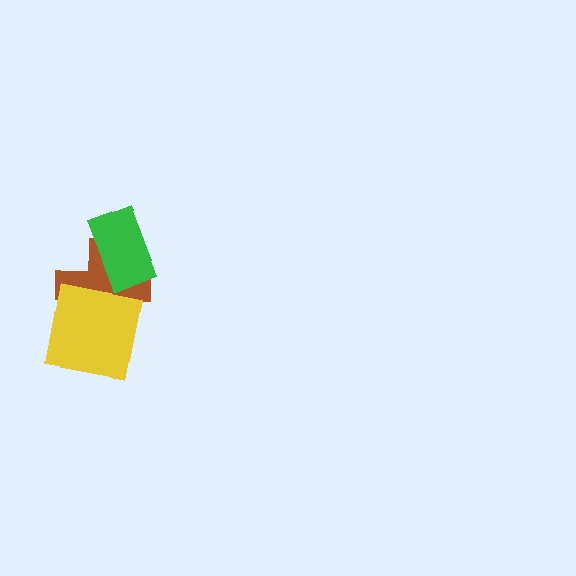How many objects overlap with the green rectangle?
1 object overlaps with the green rectangle.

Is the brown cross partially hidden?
Yes, it is partially covered by another shape.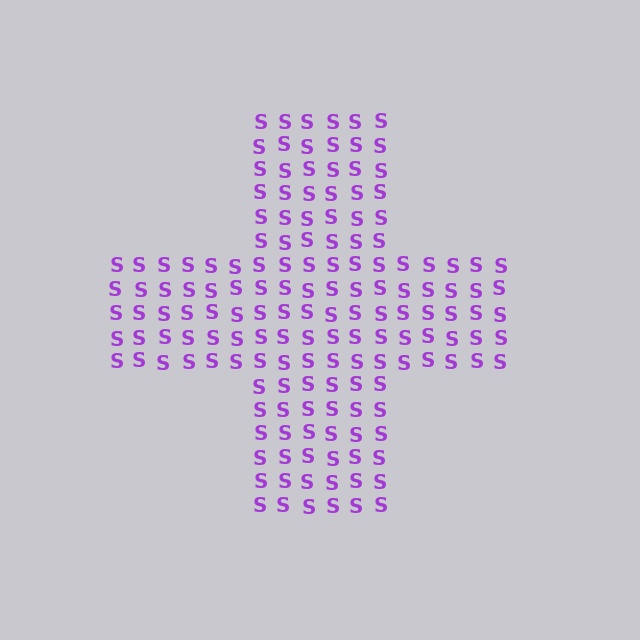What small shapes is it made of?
It is made of small letter S's.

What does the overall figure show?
The overall figure shows a cross.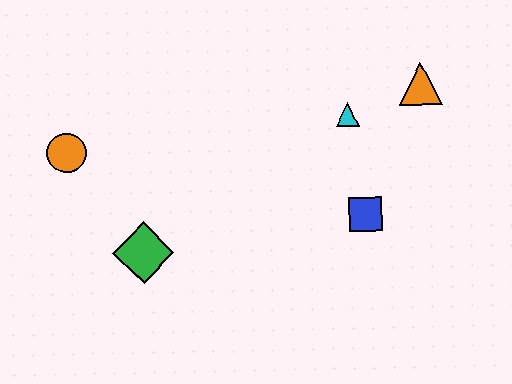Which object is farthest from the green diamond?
The orange triangle is farthest from the green diamond.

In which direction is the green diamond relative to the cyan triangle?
The green diamond is to the left of the cyan triangle.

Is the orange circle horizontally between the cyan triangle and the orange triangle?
No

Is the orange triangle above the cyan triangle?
Yes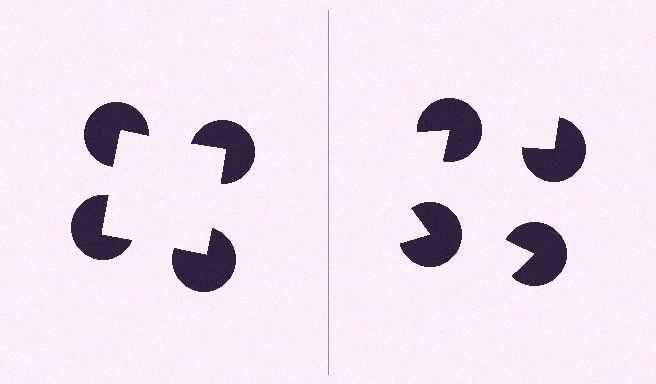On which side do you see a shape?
An illusory square appears on the left side. On the right side the wedge cuts are rotated, so no coherent shape forms.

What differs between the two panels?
The pac-man discs are positioned identically on both sides; only the wedge orientations differ. On the left they align to a square; on the right they are misaligned.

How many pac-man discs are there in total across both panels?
8 — 4 on each side.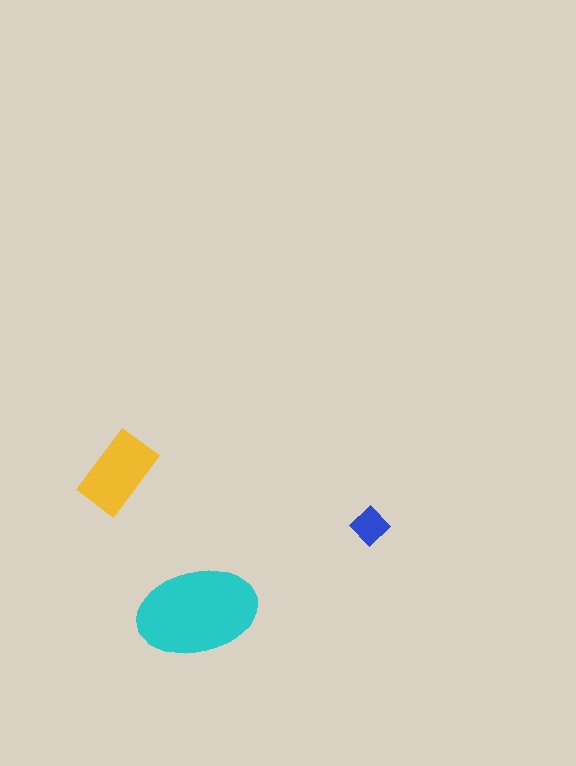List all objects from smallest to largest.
The blue diamond, the yellow rectangle, the cyan ellipse.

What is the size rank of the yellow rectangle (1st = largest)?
2nd.